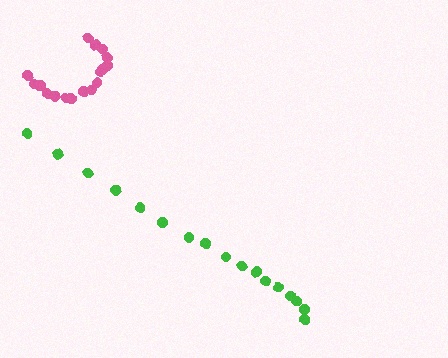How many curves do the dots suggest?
There are 2 distinct paths.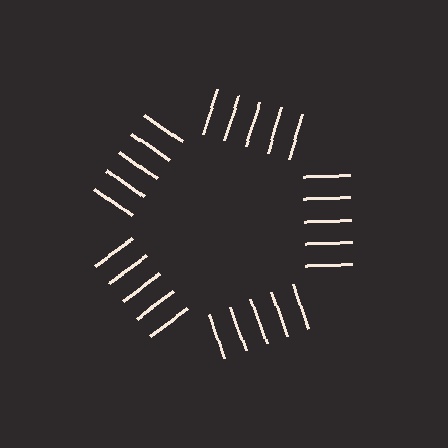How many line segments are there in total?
25 — 5 along each of the 5 edges.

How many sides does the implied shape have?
5 sides — the line-ends trace a pentagon.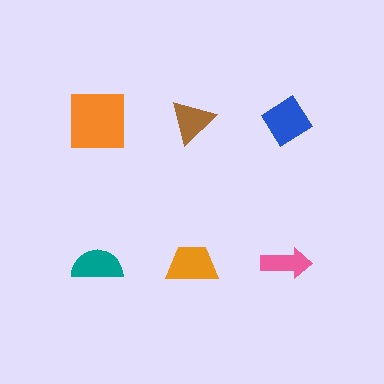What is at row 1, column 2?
A brown triangle.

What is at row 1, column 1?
An orange square.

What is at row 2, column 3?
A pink arrow.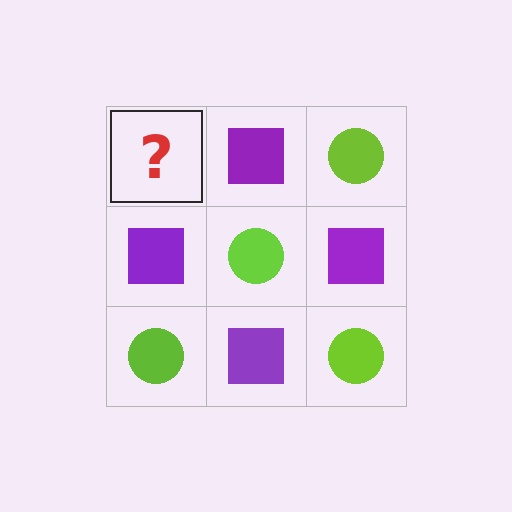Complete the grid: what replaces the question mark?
The question mark should be replaced with a lime circle.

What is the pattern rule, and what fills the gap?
The rule is that it alternates lime circle and purple square in a checkerboard pattern. The gap should be filled with a lime circle.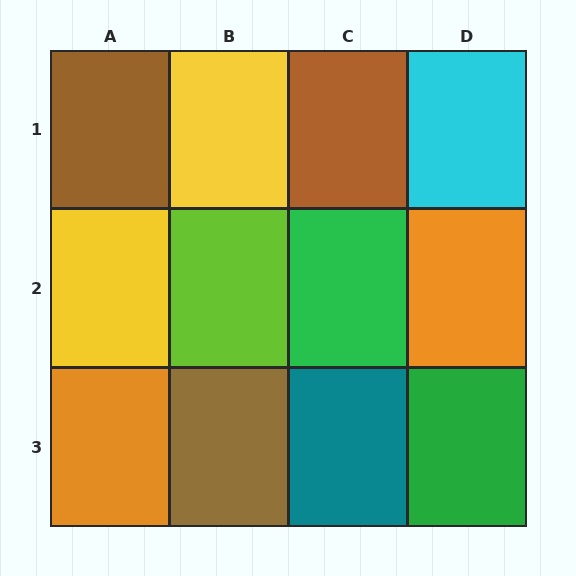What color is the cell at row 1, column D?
Cyan.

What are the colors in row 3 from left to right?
Orange, brown, teal, green.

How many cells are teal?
1 cell is teal.